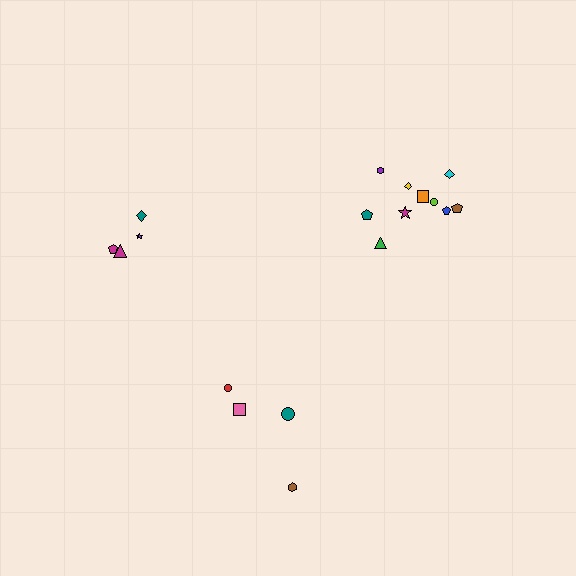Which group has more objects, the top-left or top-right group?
The top-right group.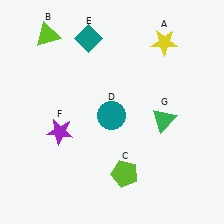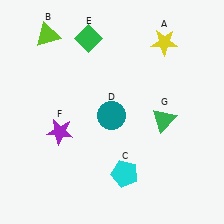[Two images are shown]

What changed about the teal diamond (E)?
In Image 1, E is teal. In Image 2, it changed to green.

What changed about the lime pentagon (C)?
In Image 1, C is lime. In Image 2, it changed to cyan.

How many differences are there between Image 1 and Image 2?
There are 2 differences between the two images.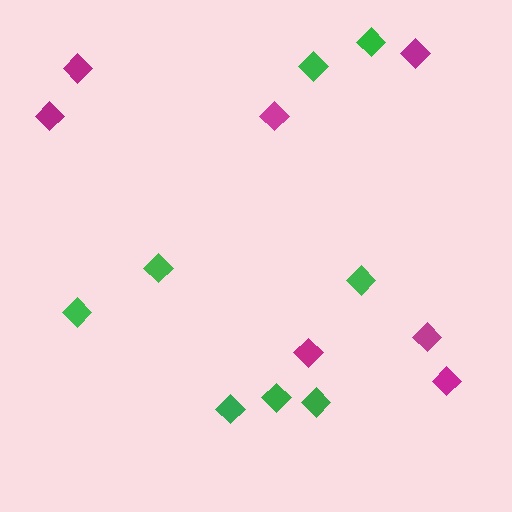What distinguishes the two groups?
There are 2 groups: one group of magenta diamonds (7) and one group of green diamonds (8).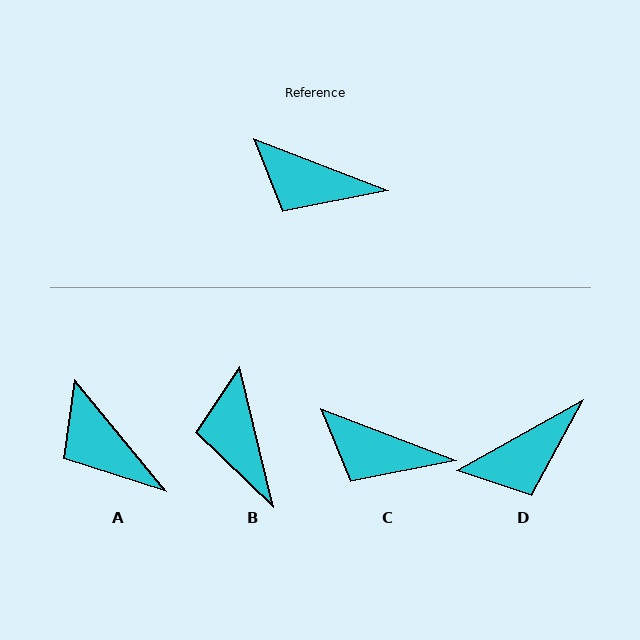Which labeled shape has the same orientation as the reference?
C.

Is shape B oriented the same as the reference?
No, it is off by about 55 degrees.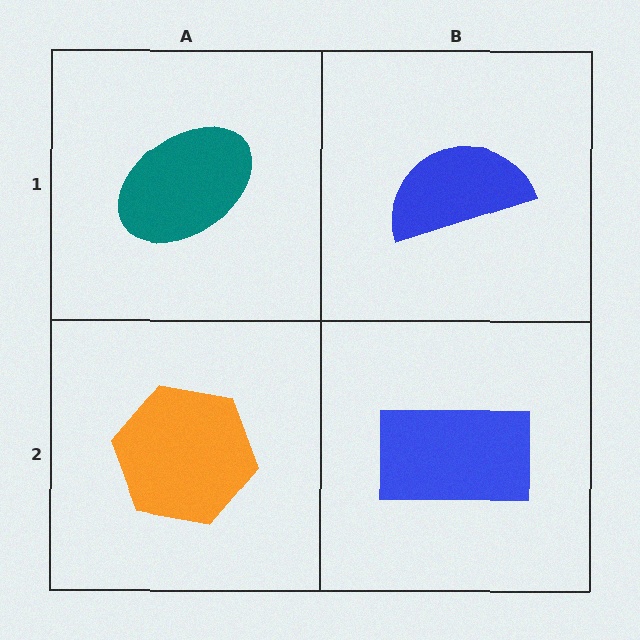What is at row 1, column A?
A teal ellipse.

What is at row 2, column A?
An orange hexagon.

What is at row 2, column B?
A blue rectangle.